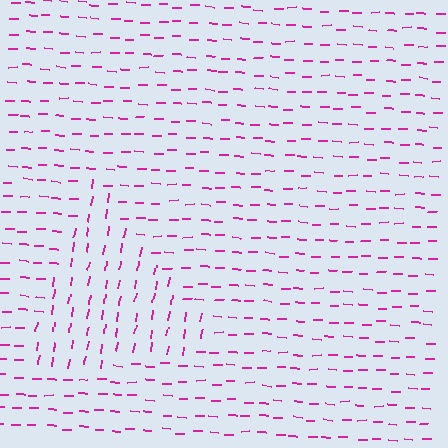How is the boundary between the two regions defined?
The boundary is defined purely by a change in line orientation (approximately 82 degrees difference). All lines are the same color and thickness.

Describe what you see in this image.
The image is filled with small magenta line segments. A triangle region in the image has lines oriented differently from the surrounding lines, creating a visible texture boundary.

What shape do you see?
I see a triangle.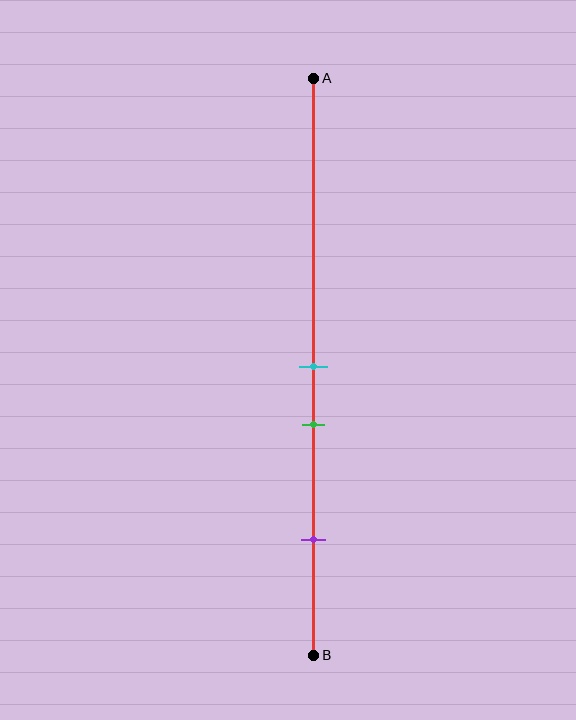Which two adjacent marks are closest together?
The cyan and green marks are the closest adjacent pair.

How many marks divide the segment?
There are 3 marks dividing the segment.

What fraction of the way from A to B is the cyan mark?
The cyan mark is approximately 50% (0.5) of the way from A to B.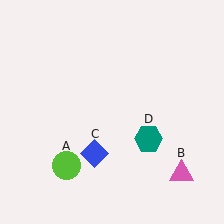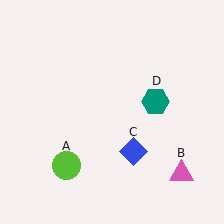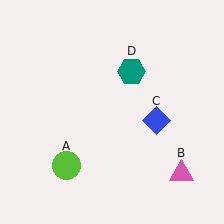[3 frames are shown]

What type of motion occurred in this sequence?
The blue diamond (object C), teal hexagon (object D) rotated counterclockwise around the center of the scene.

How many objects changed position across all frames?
2 objects changed position: blue diamond (object C), teal hexagon (object D).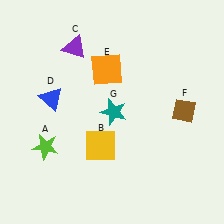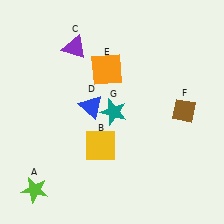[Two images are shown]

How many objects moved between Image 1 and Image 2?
2 objects moved between the two images.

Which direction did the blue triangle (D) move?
The blue triangle (D) moved right.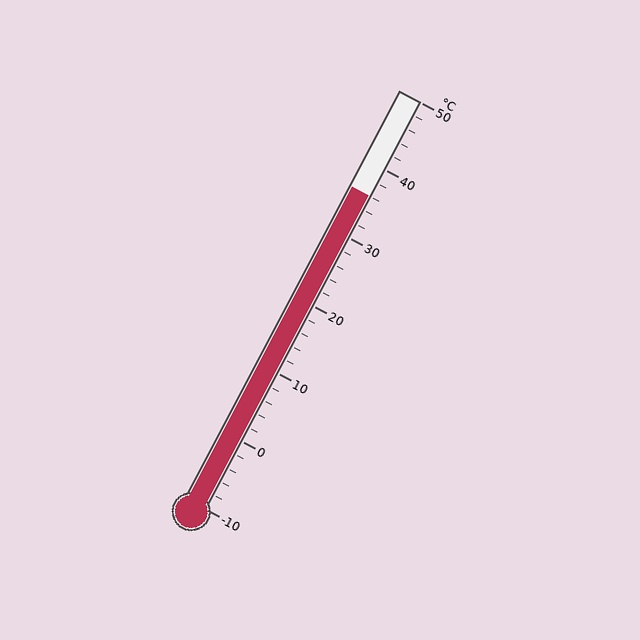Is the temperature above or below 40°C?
The temperature is below 40°C.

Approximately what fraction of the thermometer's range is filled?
The thermometer is filled to approximately 75% of its range.